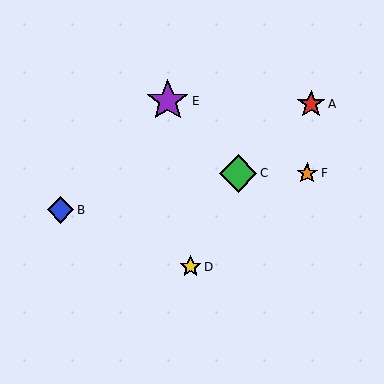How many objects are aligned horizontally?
2 objects (C, F) are aligned horizontally.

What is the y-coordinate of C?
Object C is at y≈173.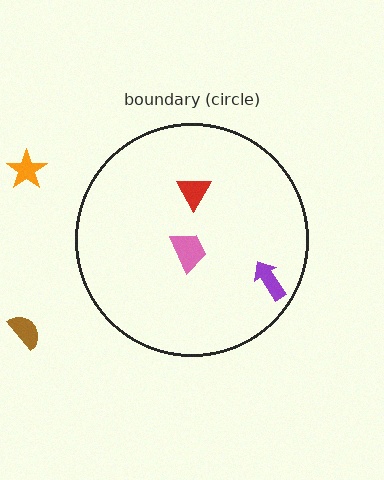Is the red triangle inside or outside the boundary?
Inside.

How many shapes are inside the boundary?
3 inside, 2 outside.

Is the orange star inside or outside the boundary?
Outside.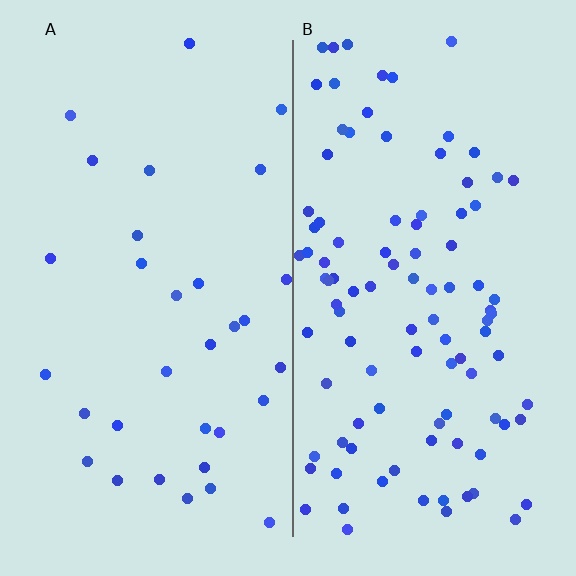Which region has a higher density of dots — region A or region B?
B (the right).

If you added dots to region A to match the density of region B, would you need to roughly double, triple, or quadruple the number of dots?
Approximately triple.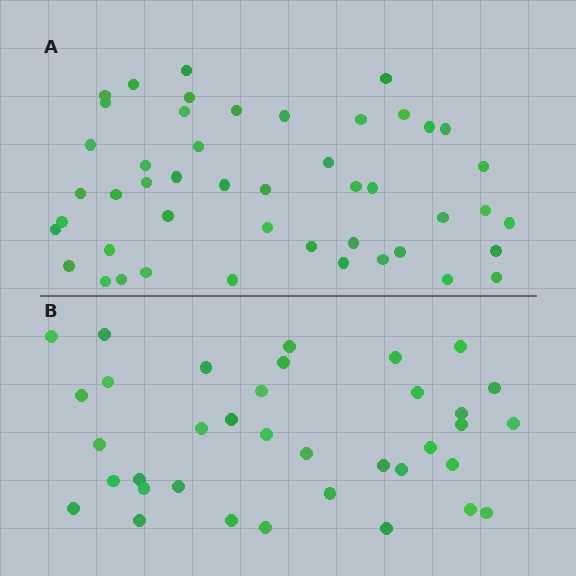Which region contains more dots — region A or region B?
Region A (the top region) has more dots.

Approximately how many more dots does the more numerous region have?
Region A has roughly 12 or so more dots than region B.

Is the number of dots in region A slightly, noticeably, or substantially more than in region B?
Region A has noticeably more, but not dramatically so. The ratio is roughly 1.3 to 1.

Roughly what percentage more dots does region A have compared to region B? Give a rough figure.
About 30% more.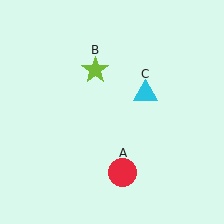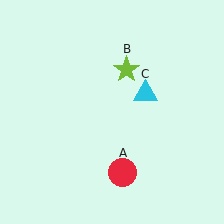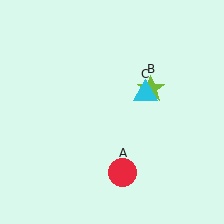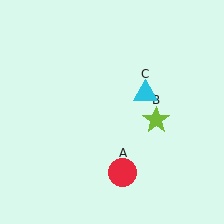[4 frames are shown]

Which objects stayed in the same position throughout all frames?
Red circle (object A) and cyan triangle (object C) remained stationary.